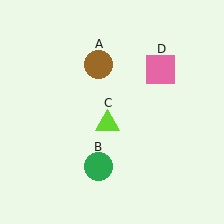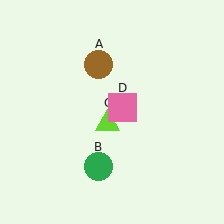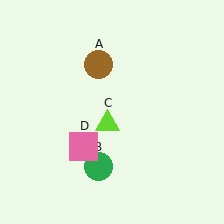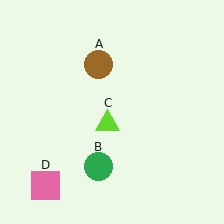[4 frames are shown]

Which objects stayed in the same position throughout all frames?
Brown circle (object A) and green circle (object B) and lime triangle (object C) remained stationary.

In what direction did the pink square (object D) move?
The pink square (object D) moved down and to the left.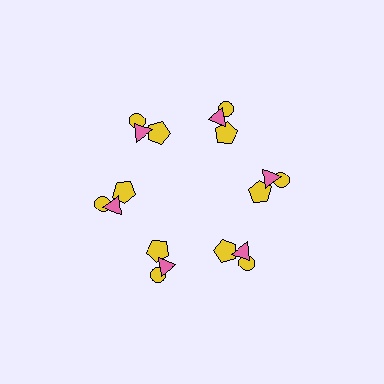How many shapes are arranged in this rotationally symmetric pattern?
There are 18 shapes, arranged in 6 groups of 3.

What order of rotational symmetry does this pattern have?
This pattern has 6-fold rotational symmetry.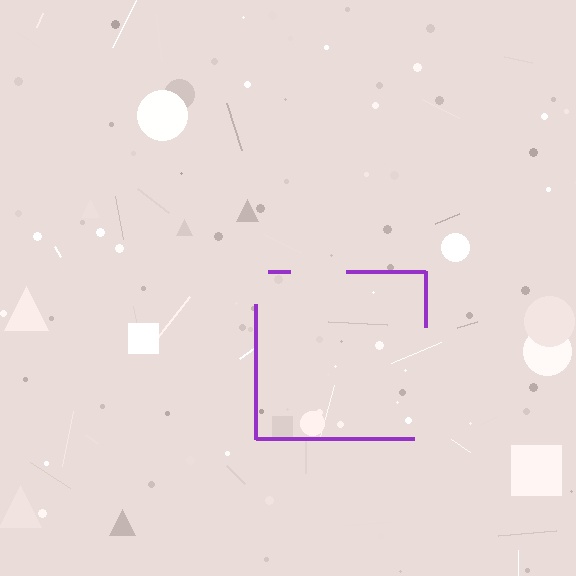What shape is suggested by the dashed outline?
The dashed outline suggests a square.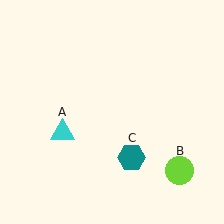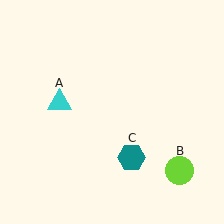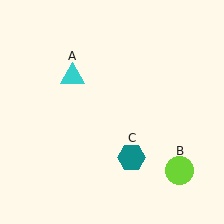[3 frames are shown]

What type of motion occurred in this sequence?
The cyan triangle (object A) rotated clockwise around the center of the scene.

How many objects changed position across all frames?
1 object changed position: cyan triangle (object A).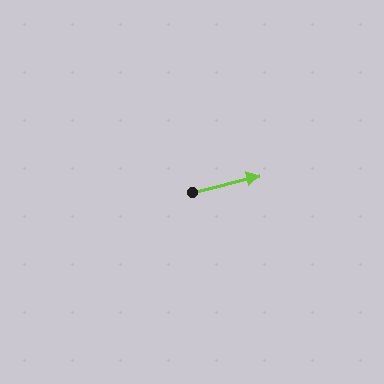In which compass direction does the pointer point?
East.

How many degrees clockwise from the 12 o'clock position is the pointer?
Approximately 76 degrees.